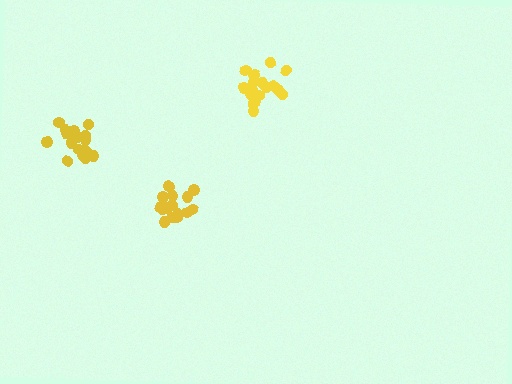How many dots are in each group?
Group 1: 20 dots, Group 2: 18 dots, Group 3: 17 dots (55 total).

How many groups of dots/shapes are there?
There are 3 groups.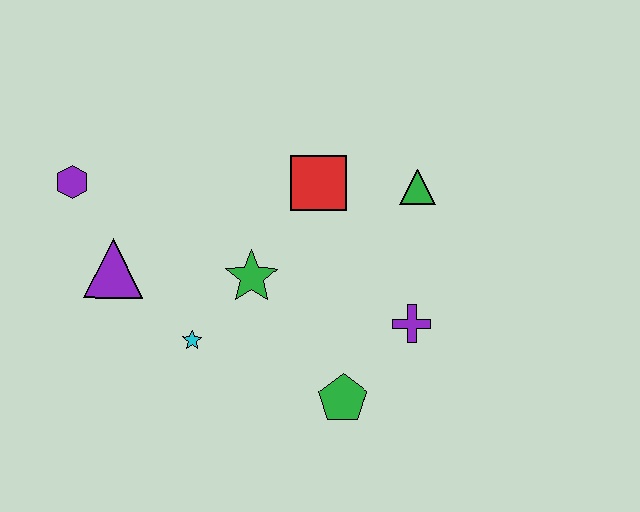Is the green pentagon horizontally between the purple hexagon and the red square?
No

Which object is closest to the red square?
The green triangle is closest to the red square.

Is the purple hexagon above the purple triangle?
Yes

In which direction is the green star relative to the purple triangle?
The green star is to the right of the purple triangle.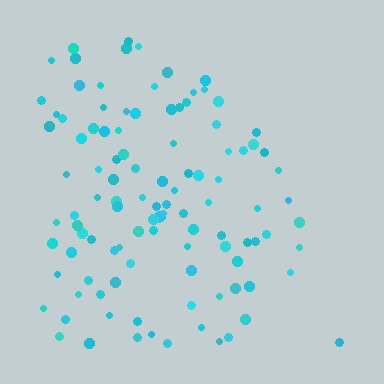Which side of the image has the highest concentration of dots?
The left.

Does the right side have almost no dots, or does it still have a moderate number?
Still a moderate number, just noticeably fewer than the left.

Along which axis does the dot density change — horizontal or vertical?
Horizontal.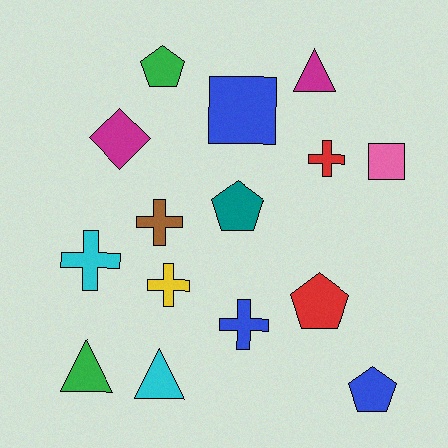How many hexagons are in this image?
There are no hexagons.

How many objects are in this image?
There are 15 objects.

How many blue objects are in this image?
There are 3 blue objects.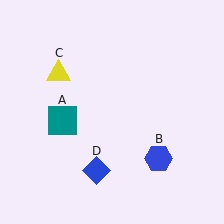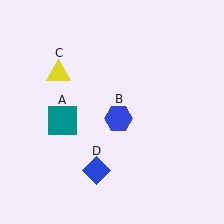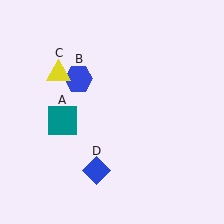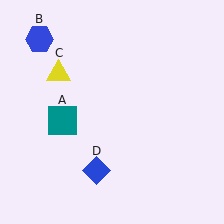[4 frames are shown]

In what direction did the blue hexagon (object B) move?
The blue hexagon (object B) moved up and to the left.